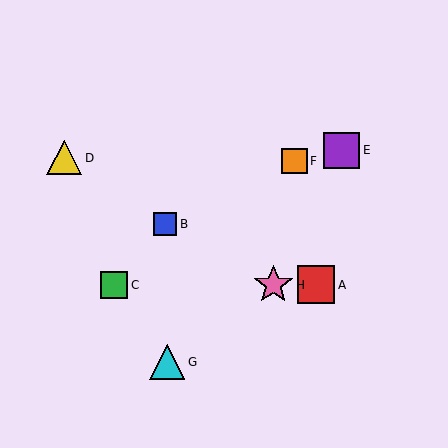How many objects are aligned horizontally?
3 objects (A, C, H) are aligned horizontally.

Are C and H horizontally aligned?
Yes, both are at y≈285.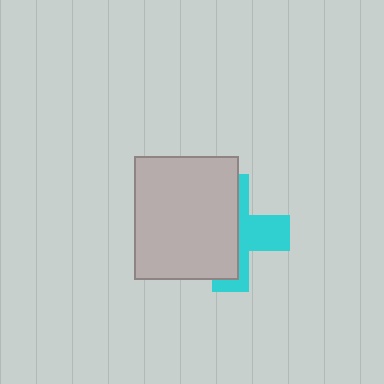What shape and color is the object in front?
The object in front is a light gray rectangle.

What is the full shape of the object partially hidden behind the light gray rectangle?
The partially hidden object is a cyan cross.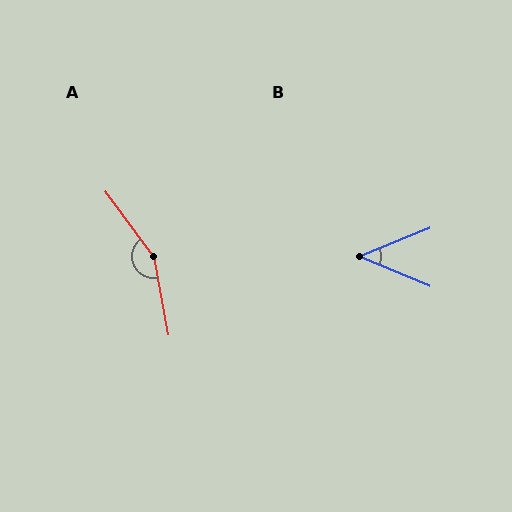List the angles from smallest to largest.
B (45°), A (154°).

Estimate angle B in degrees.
Approximately 45 degrees.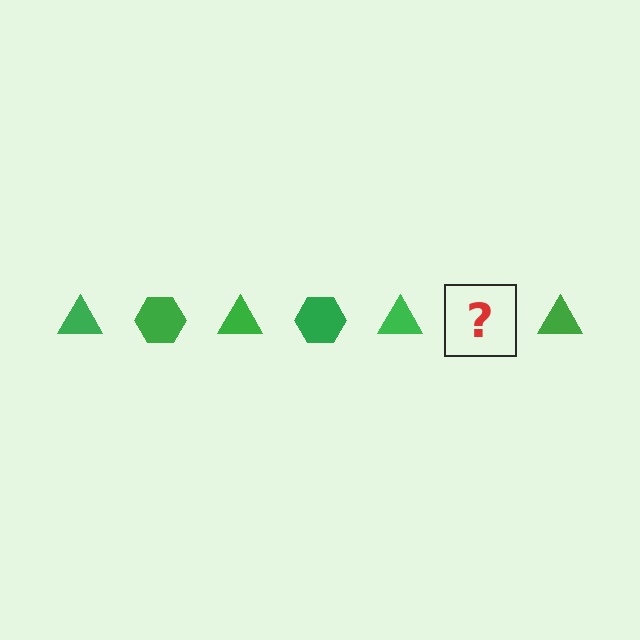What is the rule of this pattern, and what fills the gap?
The rule is that the pattern cycles through triangle, hexagon shapes in green. The gap should be filled with a green hexagon.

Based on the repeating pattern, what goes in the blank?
The blank should be a green hexagon.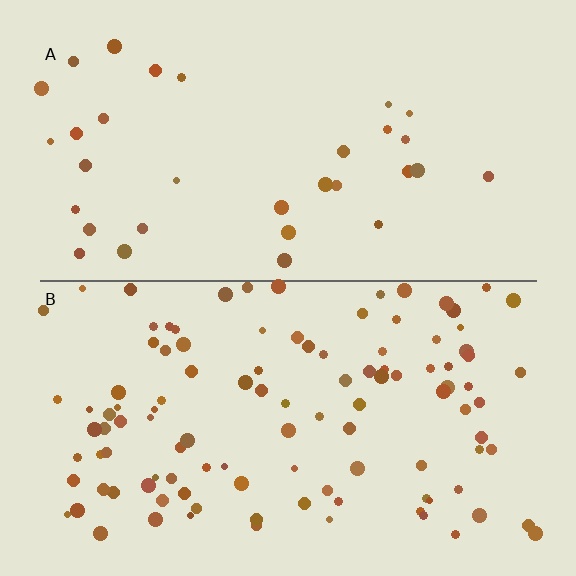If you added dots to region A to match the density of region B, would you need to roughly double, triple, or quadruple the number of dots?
Approximately triple.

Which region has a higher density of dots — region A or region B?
B (the bottom).